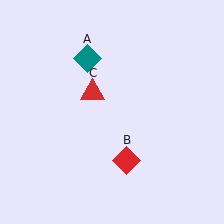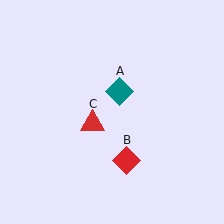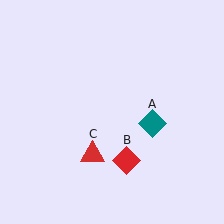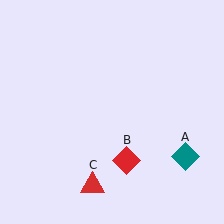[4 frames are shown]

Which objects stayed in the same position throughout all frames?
Red diamond (object B) remained stationary.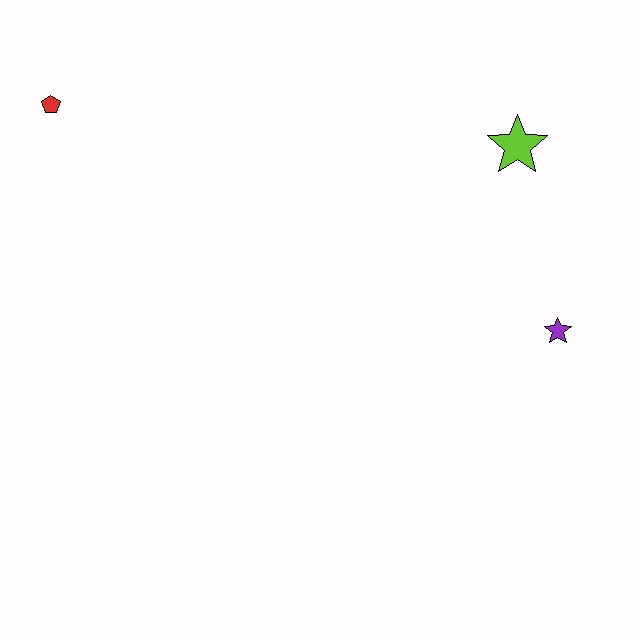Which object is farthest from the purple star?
The red pentagon is farthest from the purple star.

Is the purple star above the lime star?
No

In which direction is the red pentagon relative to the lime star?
The red pentagon is to the left of the lime star.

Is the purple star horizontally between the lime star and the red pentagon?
No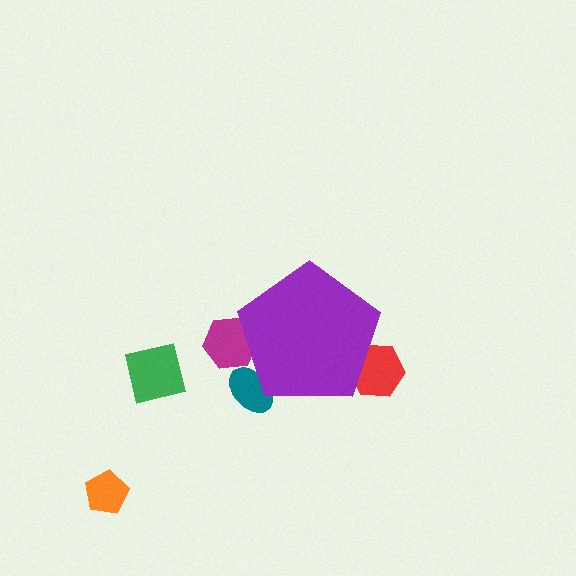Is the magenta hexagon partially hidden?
Yes, the magenta hexagon is partially hidden behind the purple pentagon.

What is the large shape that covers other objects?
A purple pentagon.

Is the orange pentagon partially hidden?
No, the orange pentagon is fully visible.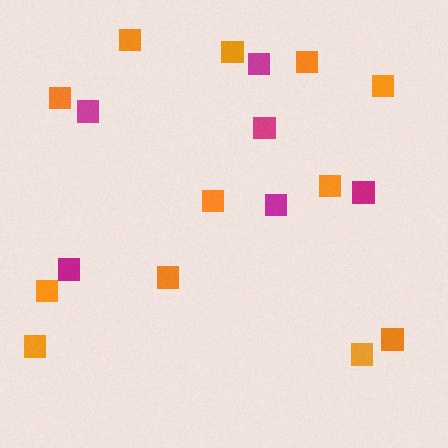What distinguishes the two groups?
There are 2 groups: one group of orange squares (12) and one group of magenta squares (6).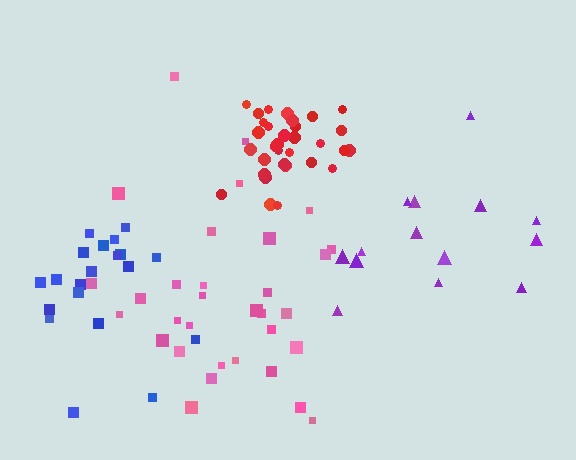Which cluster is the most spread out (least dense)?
Blue.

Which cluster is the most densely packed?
Red.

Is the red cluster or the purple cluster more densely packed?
Red.